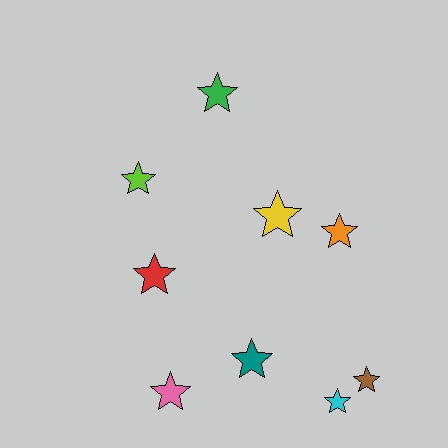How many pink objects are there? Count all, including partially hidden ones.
There is 1 pink object.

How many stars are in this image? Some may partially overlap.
There are 9 stars.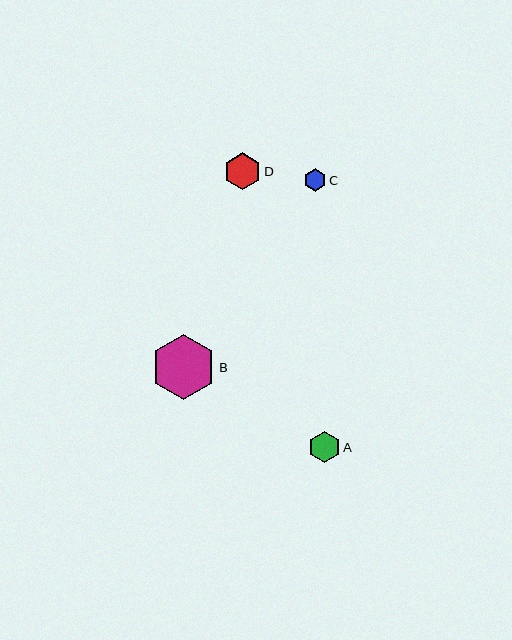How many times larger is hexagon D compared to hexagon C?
Hexagon D is approximately 1.7 times the size of hexagon C.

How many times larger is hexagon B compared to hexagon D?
Hexagon B is approximately 1.7 times the size of hexagon D.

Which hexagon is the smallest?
Hexagon C is the smallest with a size of approximately 22 pixels.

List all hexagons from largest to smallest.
From largest to smallest: B, D, A, C.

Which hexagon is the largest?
Hexagon B is the largest with a size of approximately 64 pixels.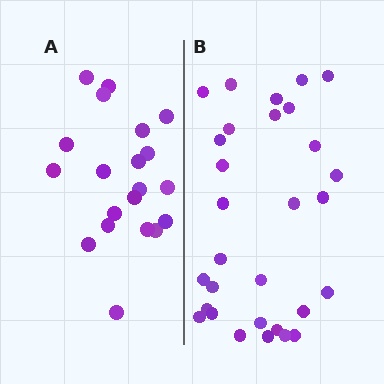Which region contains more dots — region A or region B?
Region B (the right region) has more dots.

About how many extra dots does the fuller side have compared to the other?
Region B has roughly 10 or so more dots than region A.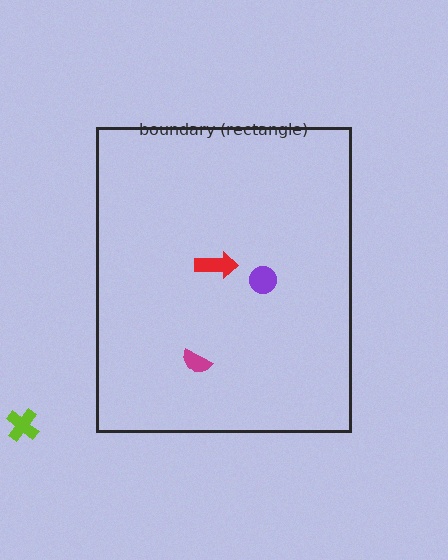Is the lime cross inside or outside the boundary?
Outside.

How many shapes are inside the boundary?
3 inside, 1 outside.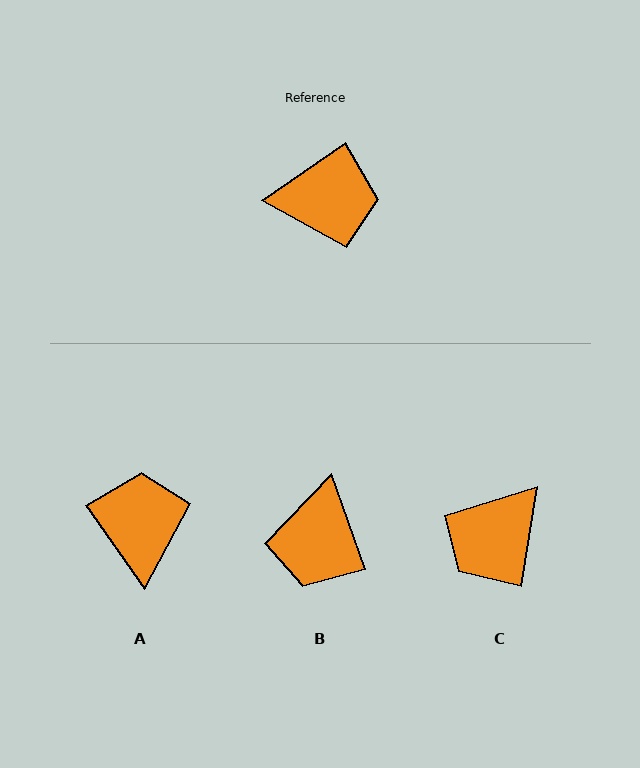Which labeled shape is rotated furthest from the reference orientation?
C, about 133 degrees away.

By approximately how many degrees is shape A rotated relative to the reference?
Approximately 91 degrees counter-clockwise.